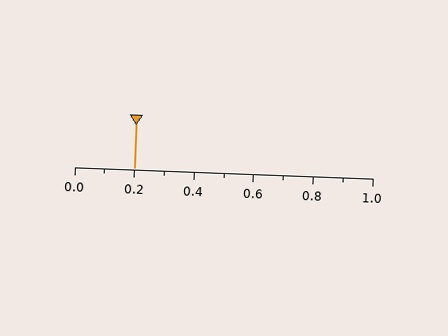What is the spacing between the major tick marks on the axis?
The major ticks are spaced 0.2 apart.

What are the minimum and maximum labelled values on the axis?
The axis runs from 0.0 to 1.0.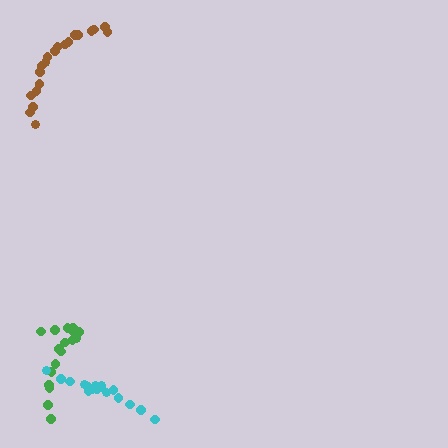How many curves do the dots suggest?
There are 3 distinct paths.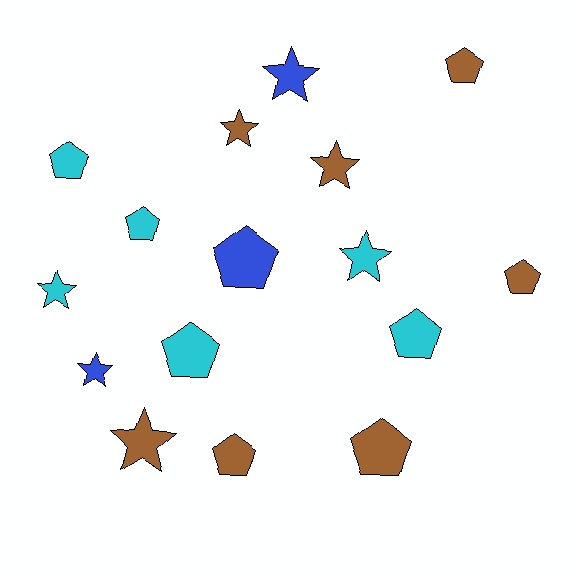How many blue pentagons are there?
There is 1 blue pentagon.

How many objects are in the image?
There are 16 objects.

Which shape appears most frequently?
Pentagon, with 9 objects.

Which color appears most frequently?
Brown, with 7 objects.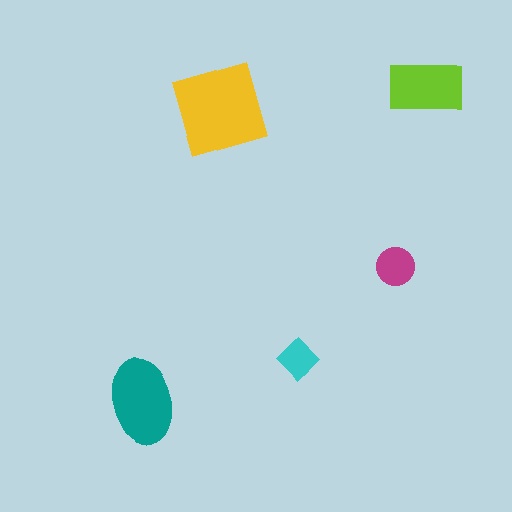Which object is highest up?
The lime rectangle is topmost.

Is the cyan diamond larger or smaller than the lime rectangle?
Smaller.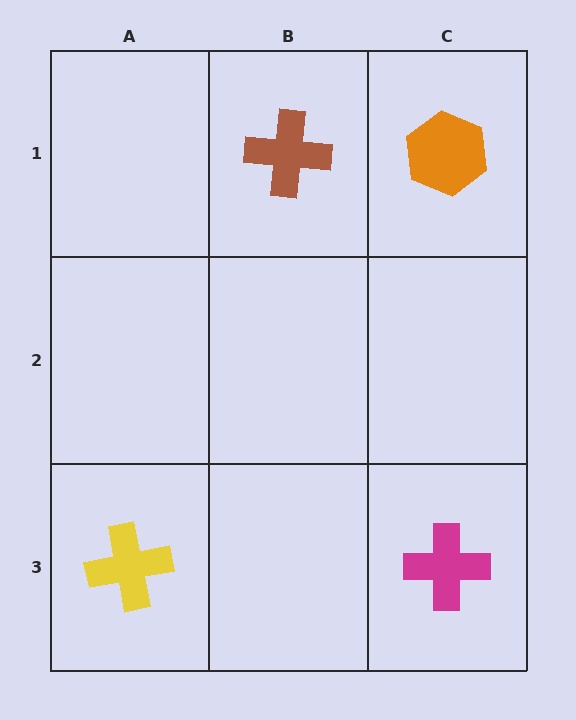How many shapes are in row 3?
2 shapes.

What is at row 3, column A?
A yellow cross.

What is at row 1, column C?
An orange hexagon.